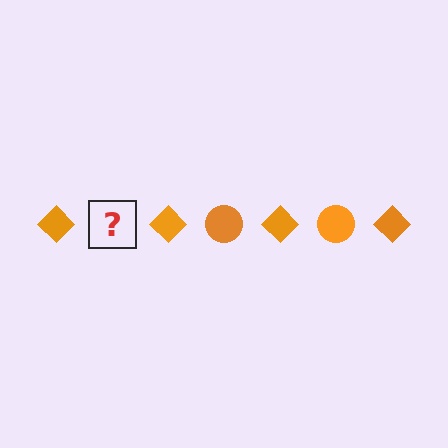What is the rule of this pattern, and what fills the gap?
The rule is that the pattern cycles through diamond, circle shapes in orange. The gap should be filled with an orange circle.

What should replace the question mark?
The question mark should be replaced with an orange circle.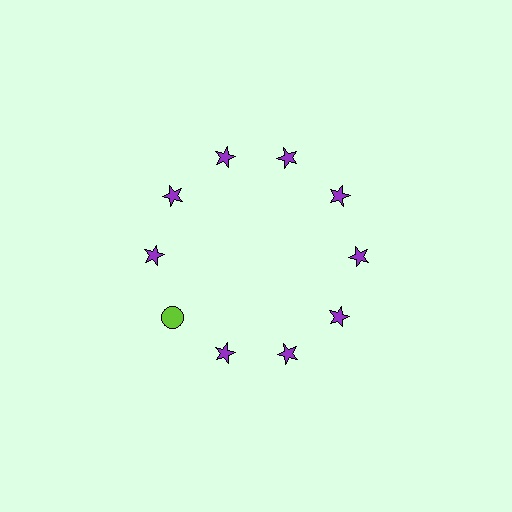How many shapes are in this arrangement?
There are 10 shapes arranged in a ring pattern.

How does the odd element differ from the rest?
It differs in both color (lime instead of purple) and shape (circle instead of star).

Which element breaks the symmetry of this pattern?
The lime circle at roughly the 8 o'clock position breaks the symmetry. All other shapes are purple stars.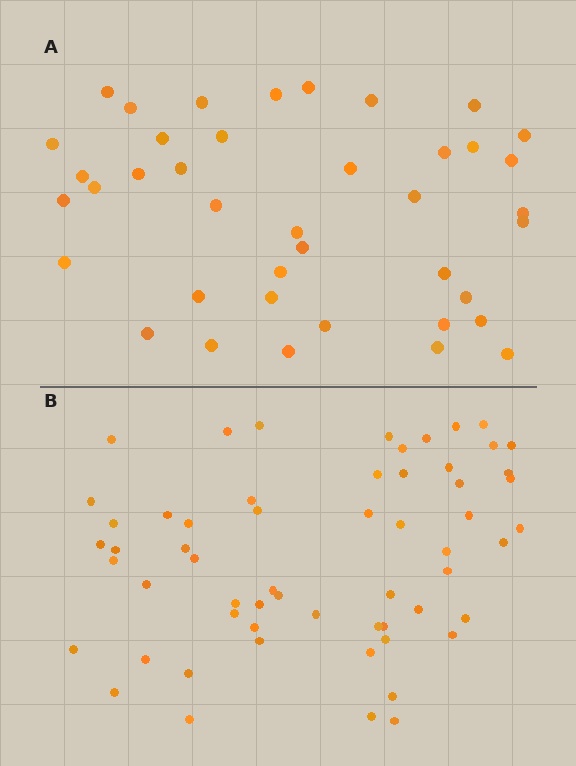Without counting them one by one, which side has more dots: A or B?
Region B (the bottom region) has more dots.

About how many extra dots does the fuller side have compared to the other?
Region B has approximately 20 more dots than region A.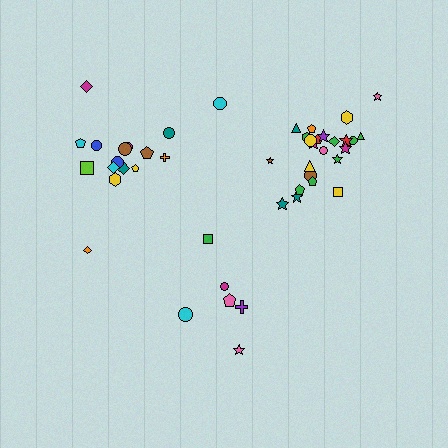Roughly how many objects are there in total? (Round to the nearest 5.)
Roughly 45 objects in total.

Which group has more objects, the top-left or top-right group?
The top-right group.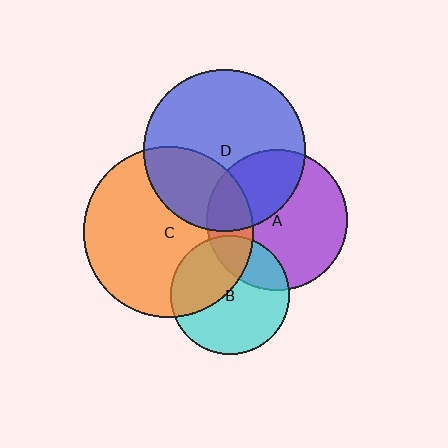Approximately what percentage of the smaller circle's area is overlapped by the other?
Approximately 25%.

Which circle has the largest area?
Circle C (orange).